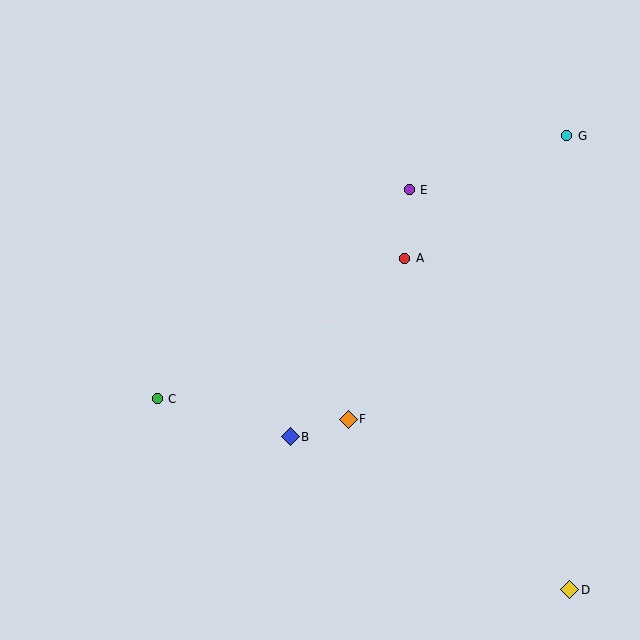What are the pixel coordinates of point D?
Point D is at (570, 590).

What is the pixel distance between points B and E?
The distance between B and E is 274 pixels.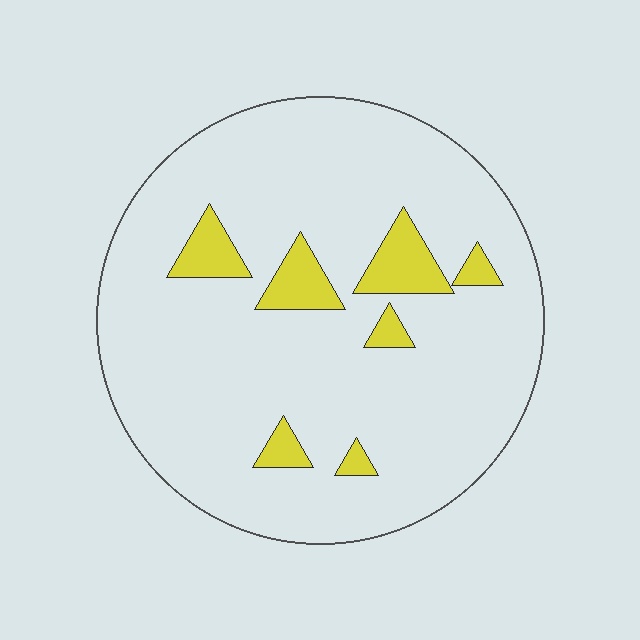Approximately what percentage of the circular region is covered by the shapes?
Approximately 10%.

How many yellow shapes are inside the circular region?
7.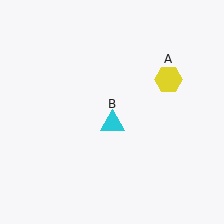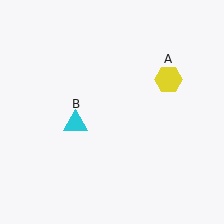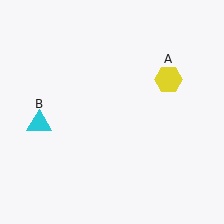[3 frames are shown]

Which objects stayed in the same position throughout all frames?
Yellow hexagon (object A) remained stationary.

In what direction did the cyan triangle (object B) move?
The cyan triangle (object B) moved left.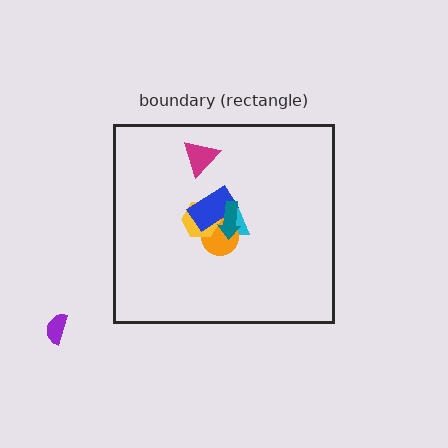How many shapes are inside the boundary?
6 inside, 1 outside.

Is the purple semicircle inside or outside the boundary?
Outside.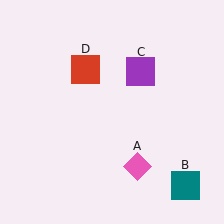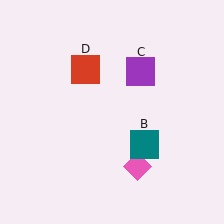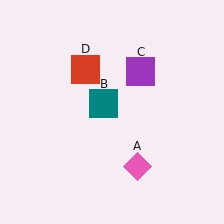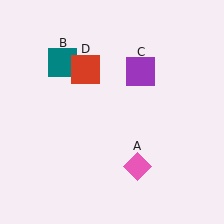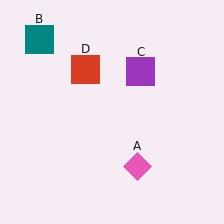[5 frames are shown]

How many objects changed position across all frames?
1 object changed position: teal square (object B).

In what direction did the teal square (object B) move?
The teal square (object B) moved up and to the left.